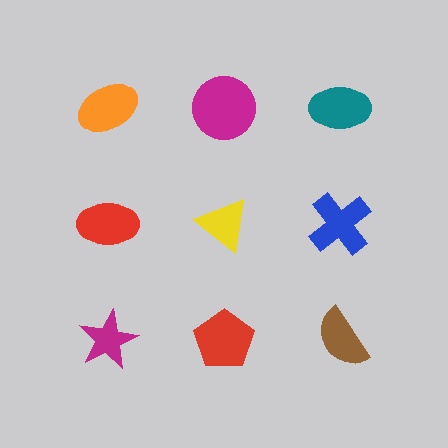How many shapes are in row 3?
3 shapes.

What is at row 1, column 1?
An orange ellipse.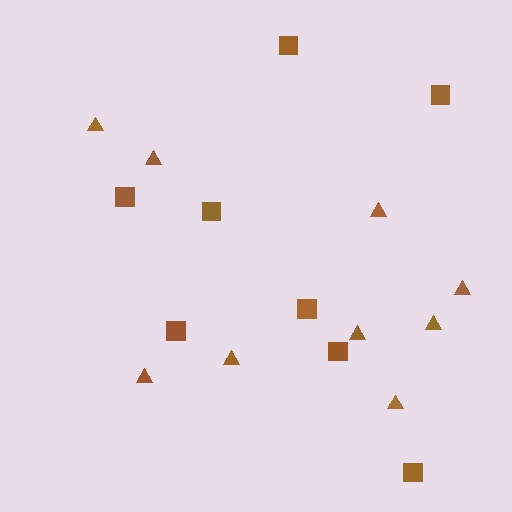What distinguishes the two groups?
There are 2 groups: one group of squares (8) and one group of triangles (9).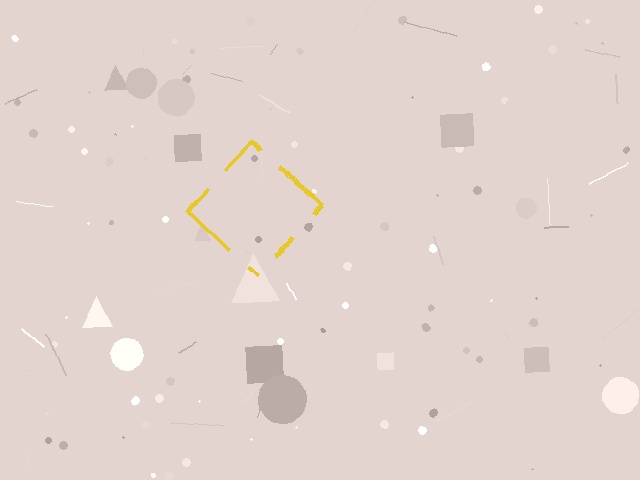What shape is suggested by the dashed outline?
The dashed outline suggests a diamond.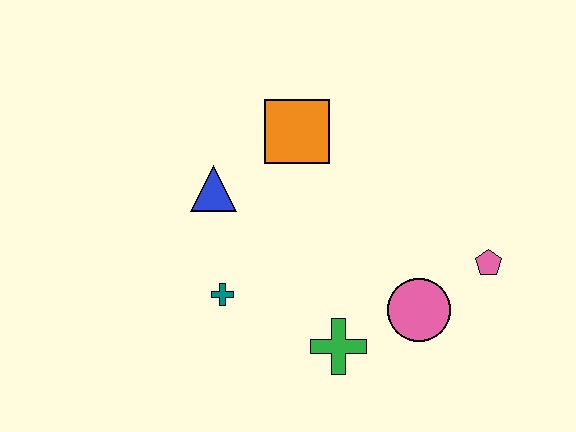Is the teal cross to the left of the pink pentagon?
Yes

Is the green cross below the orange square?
Yes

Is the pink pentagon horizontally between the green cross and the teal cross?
No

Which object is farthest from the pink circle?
The blue triangle is farthest from the pink circle.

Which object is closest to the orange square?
The blue triangle is closest to the orange square.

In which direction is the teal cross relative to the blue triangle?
The teal cross is below the blue triangle.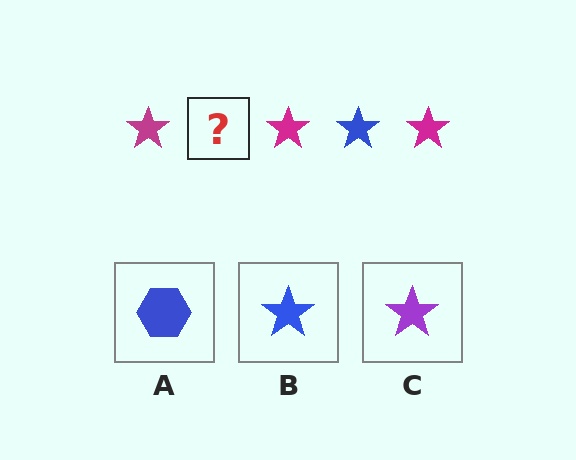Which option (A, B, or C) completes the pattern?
B.